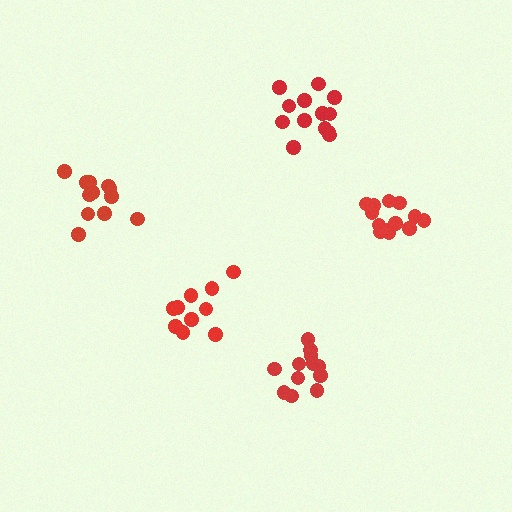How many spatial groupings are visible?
There are 5 spatial groupings.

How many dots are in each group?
Group 1: 10 dots, Group 2: 12 dots, Group 3: 13 dots, Group 4: 12 dots, Group 5: 13 dots (60 total).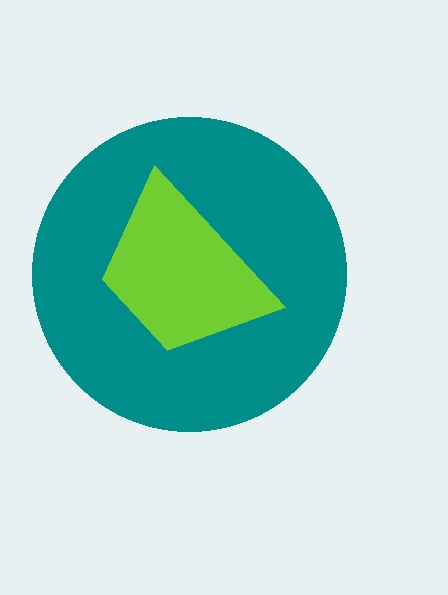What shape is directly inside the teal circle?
The lime trapezoid.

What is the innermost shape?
The lime trapezoid.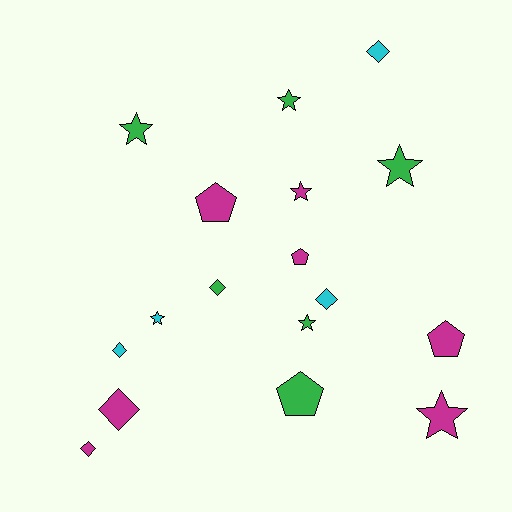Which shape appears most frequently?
Star, with 7 objects.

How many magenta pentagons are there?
There are 3 magenta pentagons.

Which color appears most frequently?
Magenta, with 7 objects.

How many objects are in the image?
There are 17 objects.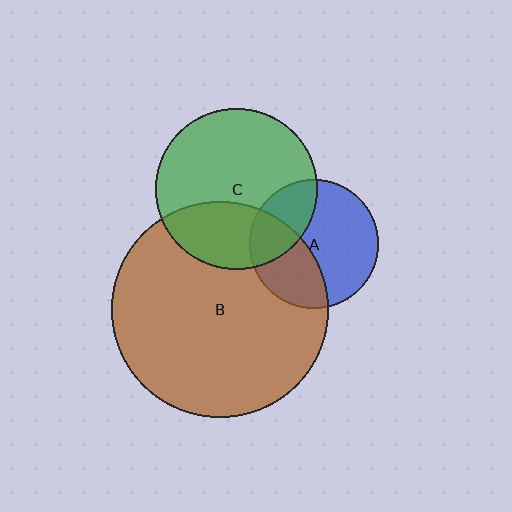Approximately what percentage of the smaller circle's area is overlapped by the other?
Approximately 40%.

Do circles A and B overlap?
Yes.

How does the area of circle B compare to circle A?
Approximately 2.8 times.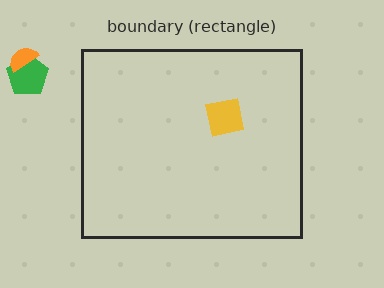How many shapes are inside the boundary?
1 inside, 2 outside.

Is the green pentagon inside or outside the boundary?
Outside.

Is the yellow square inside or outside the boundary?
Inside.